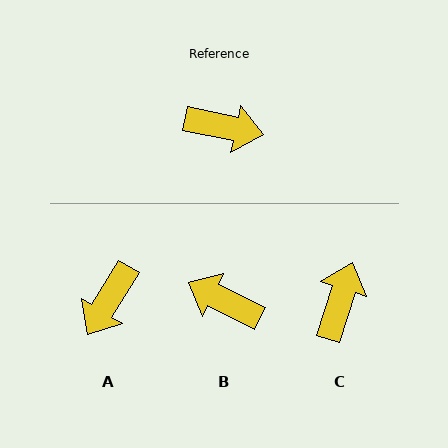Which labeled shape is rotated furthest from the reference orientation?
B, about 165 degrees away.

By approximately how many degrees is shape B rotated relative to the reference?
Approximately 165 degrees counter-clockwise.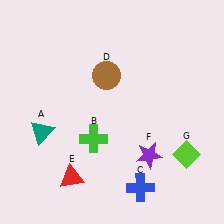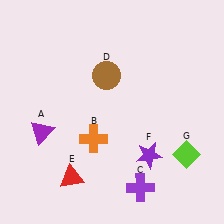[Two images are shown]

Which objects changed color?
A changed from teal to purple. B changed from green to orange. C changed from blue to purple.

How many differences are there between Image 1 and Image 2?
There are 3 differences between the two images.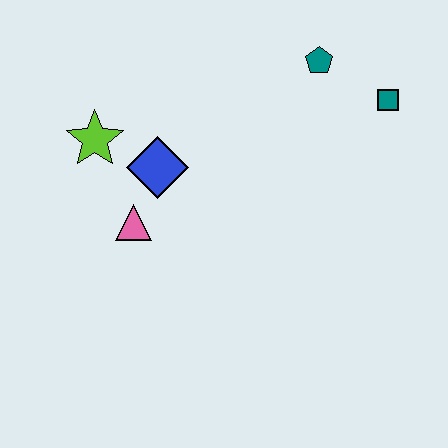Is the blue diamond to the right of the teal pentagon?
No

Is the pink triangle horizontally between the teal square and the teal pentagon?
No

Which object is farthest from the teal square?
The lime star is farthest from the teal square.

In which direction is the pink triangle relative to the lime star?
The pink triangle is below the lime star.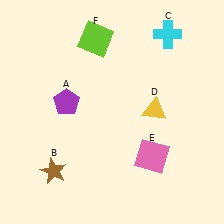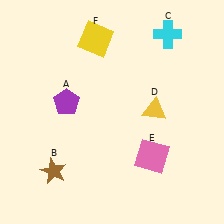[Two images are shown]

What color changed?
The square (F) changed from lime in Image 1 to yellow in Image 2.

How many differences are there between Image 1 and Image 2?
There is 1 difference between the two images.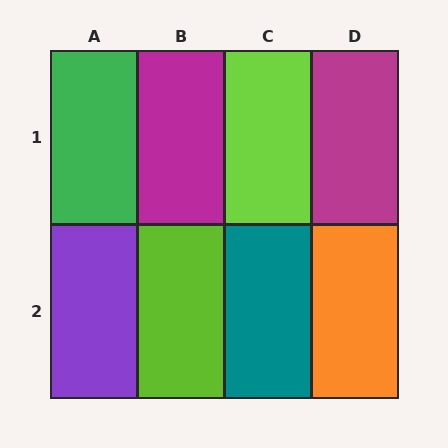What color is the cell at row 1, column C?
Lime.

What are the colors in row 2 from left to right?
Purple, lime, teal, orange.